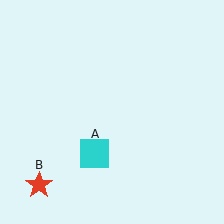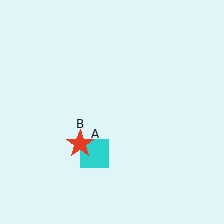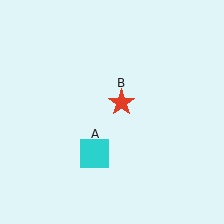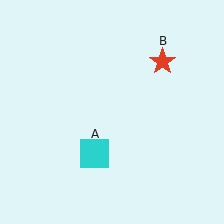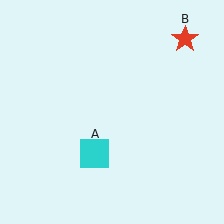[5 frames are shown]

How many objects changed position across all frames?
1 object changed position: red star (object B).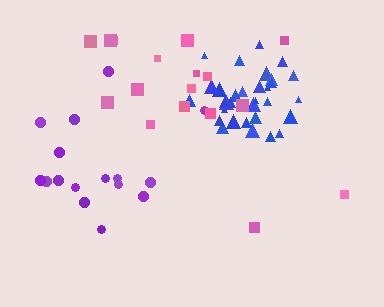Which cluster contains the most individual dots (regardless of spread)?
Blue (34).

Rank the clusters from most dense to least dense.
blue, purple, pink.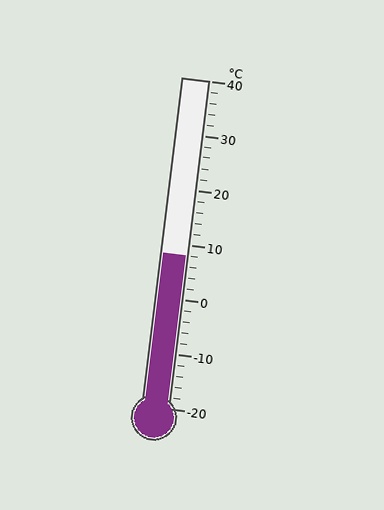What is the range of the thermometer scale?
The thermometer scale ranges from -20°C to 40°C.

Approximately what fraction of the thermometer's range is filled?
The thermometer is filled to approximately 45% of its range.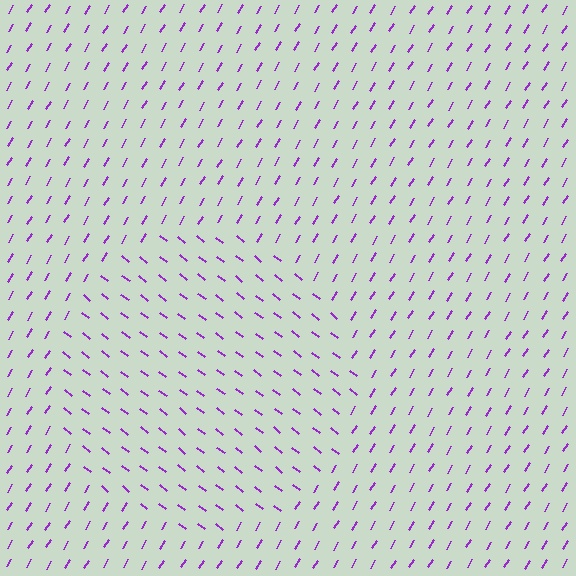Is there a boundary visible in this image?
Yes, there is a texture boundary formed by a change in line orientation.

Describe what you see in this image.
The image is filled with small purple line segments. A circle region in the image has lines oriented differently from the surrounding lines, creating a visible texture boundary.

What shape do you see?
I see a circle.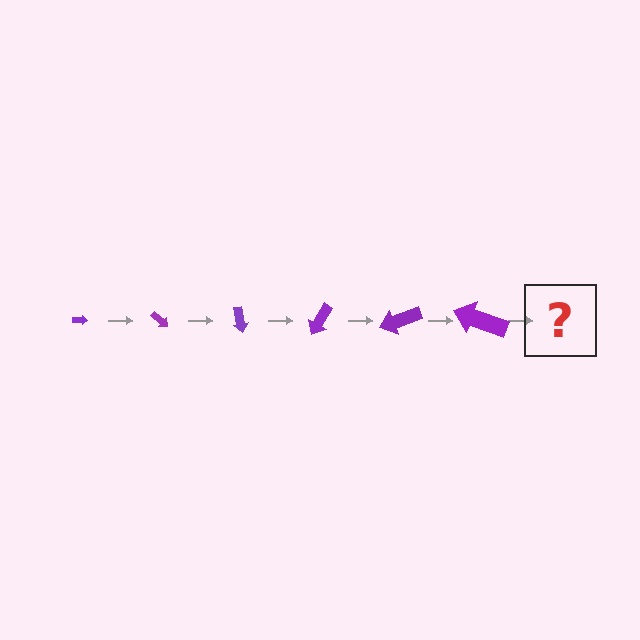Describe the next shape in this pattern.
It should be an arrow, larger than the previous one and rotated 240 degrees from the start.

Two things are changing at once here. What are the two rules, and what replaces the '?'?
The two rules are that the arrow grows larger each step and it rotates 40 degrees each step. The '?' should be an arrow, larger than the previous one and rotated 240 degrees from the start.